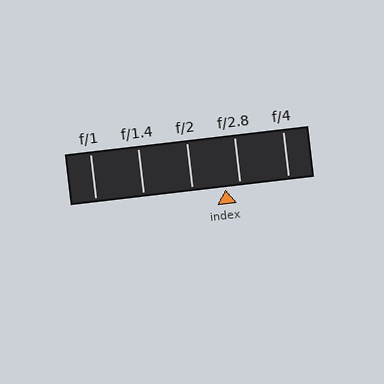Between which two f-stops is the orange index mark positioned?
The index mark is between f/2 and f/2.8.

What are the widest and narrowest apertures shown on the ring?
The widest aperture shown is f/1 and the narrowest is f/4.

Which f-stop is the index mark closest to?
The index mark is closest to f/2.8.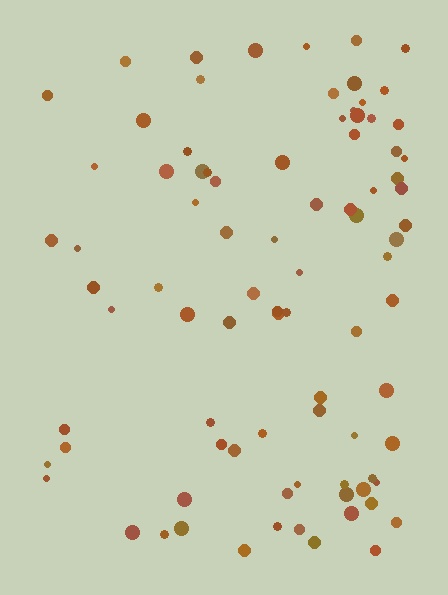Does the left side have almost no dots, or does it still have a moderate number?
Still a moderate number, just noticeably fewer than the right.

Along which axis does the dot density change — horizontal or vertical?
Horizontal.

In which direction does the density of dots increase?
From left to right, with the right side densest.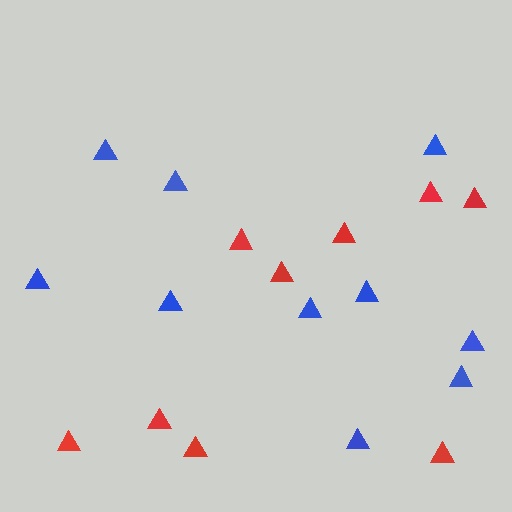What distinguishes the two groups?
There are 2 groups: one group of red triangles (9) and one group of blue triangles (10).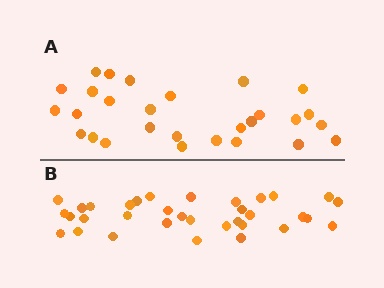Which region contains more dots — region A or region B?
Region B (the bottom region) has more dots.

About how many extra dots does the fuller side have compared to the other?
Region B has about 6 more dots than region A.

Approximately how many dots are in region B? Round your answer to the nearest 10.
About 30 dots. (The exact count is 34, which rounds to 30.)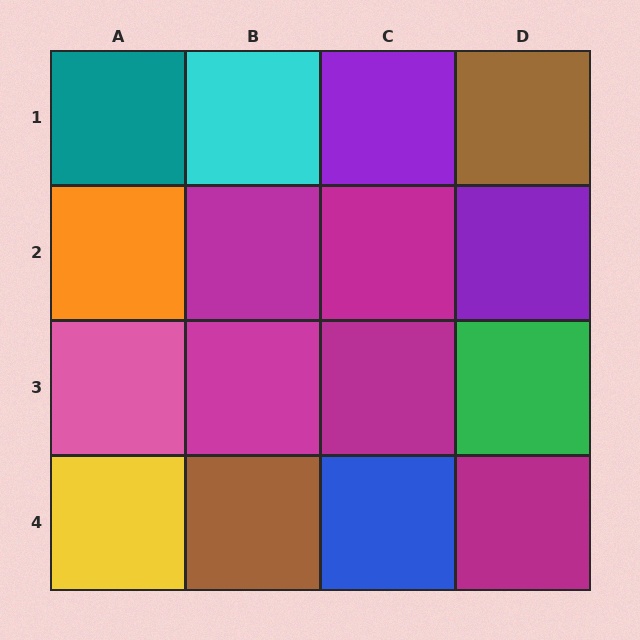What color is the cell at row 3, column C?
Magenta.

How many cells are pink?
1 cell is pink.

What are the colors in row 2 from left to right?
Orange, magenta, magenta, purple.